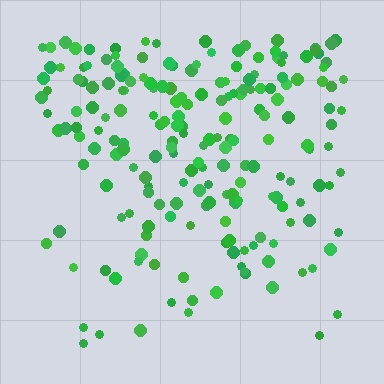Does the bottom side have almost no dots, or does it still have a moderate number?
Still a moderate number, just noticeably fewer than the top.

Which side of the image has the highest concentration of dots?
The top.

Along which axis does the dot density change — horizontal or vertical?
Vertical.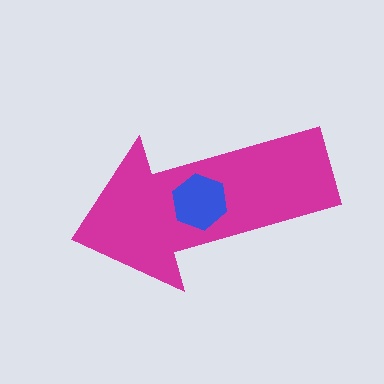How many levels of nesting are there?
2.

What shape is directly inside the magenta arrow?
The blue hexagon.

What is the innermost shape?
The blue hexagon.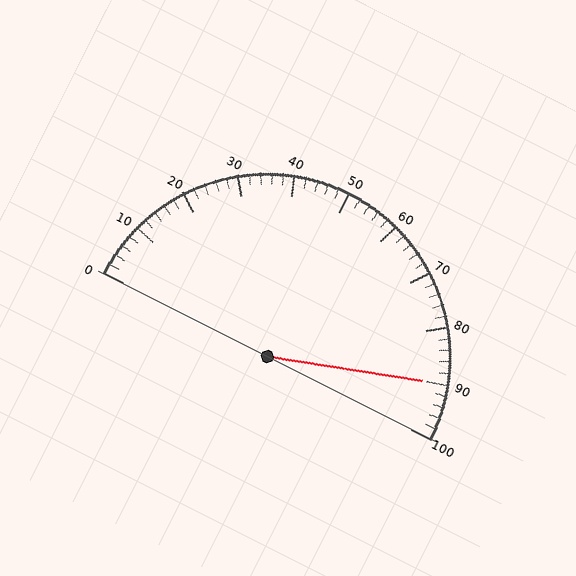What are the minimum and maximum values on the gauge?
The gauge ranges from 0 to 100.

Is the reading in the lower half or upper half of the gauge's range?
The reading is in the upper half of the range (0 to 100).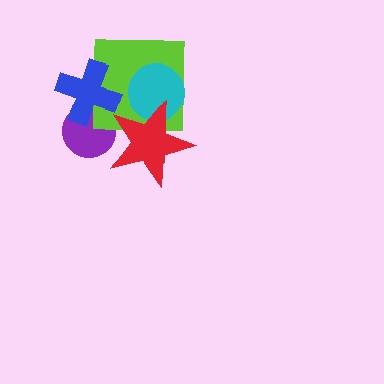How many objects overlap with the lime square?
3 objects overlap with the lime square.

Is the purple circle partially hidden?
Yes, it is partially covered by another shape.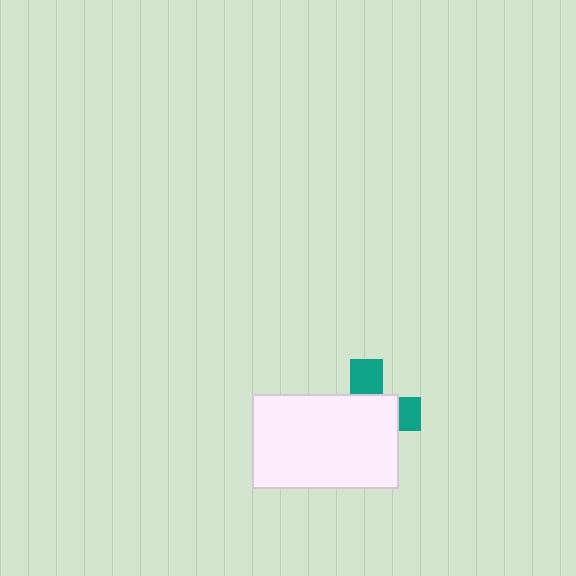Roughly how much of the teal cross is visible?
A small part of it is visible (roughly 30%).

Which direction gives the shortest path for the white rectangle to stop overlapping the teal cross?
Moving toward the lower-left gives the shortest separation.